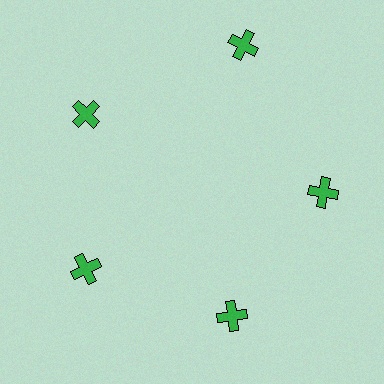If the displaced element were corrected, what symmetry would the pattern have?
It would have 5-fold rotational symmetry — the pattern would map onto itself every 72 degrees.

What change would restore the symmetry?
The symmetry would be restored by moving it inward, back onto the ring so that all 5 crosses sit at equal angles and equal distance from the center.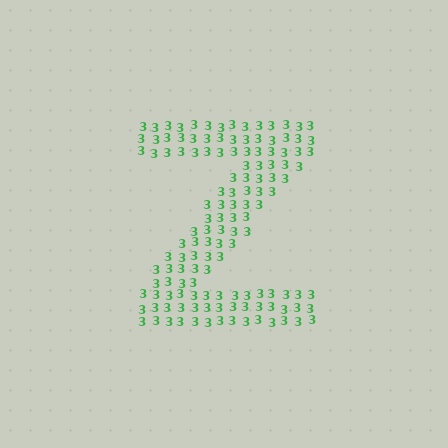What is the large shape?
The large shape is the letter Z.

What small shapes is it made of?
It is made of small digit 3's.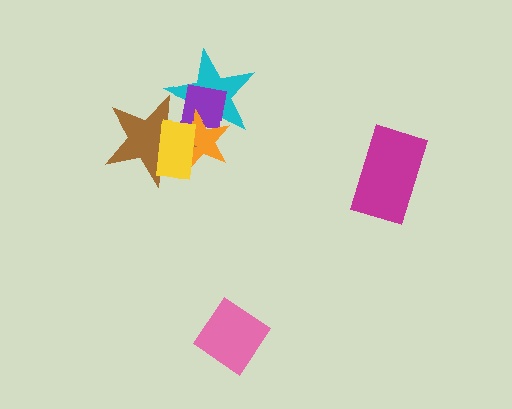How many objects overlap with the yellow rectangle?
3 objects overlap with the yellow rectangle.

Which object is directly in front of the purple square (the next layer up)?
The orange star is directly in front of the purple square.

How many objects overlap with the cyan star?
4 objects overlap with the cyan star.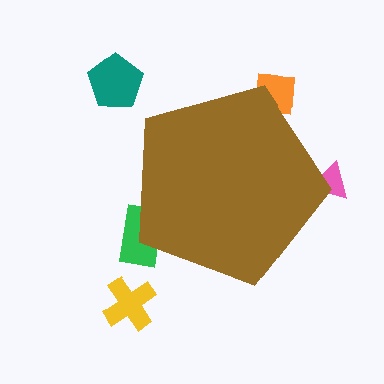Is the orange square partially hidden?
Yes, the orange square is partially hidden behind the brown pentagon.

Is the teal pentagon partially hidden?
No, the teal pentagon is fully visible.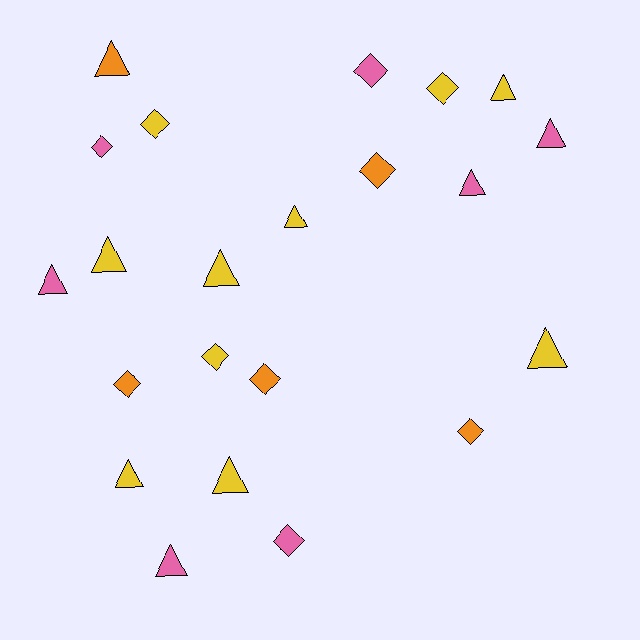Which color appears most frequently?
Yellow, with 10 objects.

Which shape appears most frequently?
Triangle, with 12 objects.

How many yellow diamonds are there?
There are 3 yellow diamonds.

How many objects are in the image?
There are 22 objects.